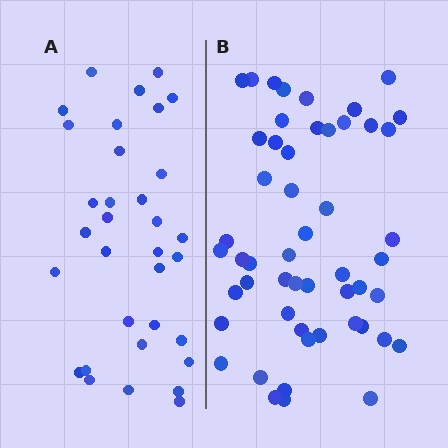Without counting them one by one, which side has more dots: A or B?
Region B (the right region) has more dots.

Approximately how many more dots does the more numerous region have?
Region B has approximately 20 more dots than region A.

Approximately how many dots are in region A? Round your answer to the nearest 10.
About 30 dots. (The exact count is 33, which rounds to 30.)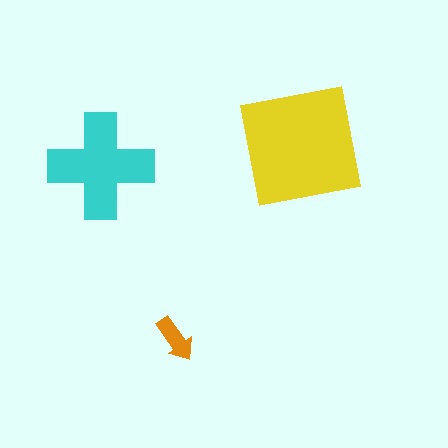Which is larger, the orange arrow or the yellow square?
The yellow square.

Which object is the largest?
The yellow square.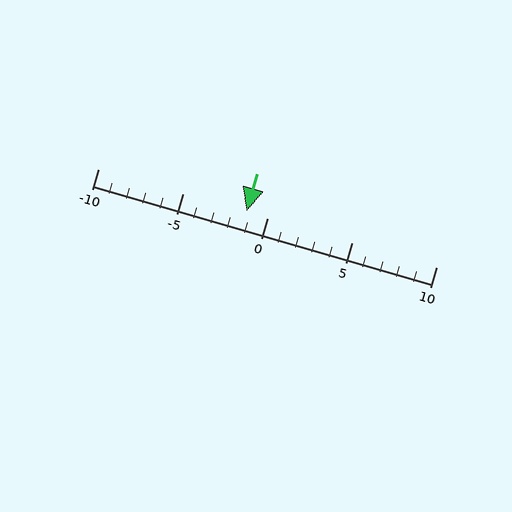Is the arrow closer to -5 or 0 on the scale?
The arrow is closer to 0.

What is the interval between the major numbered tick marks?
The major tick marks are spaced 5 units apart.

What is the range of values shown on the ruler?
The ruler shows values from -10 to 10.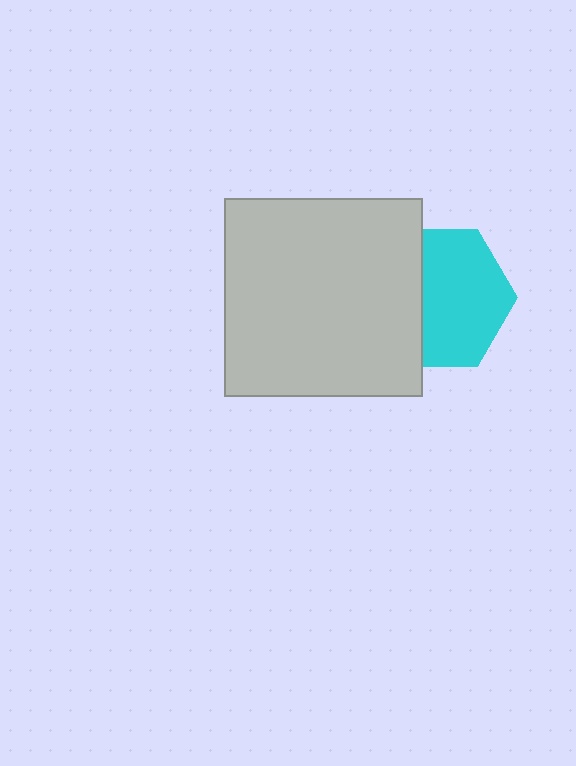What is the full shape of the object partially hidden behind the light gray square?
The partially hidden object is a cyan hexagon.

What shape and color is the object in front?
The object in front is a light gray square.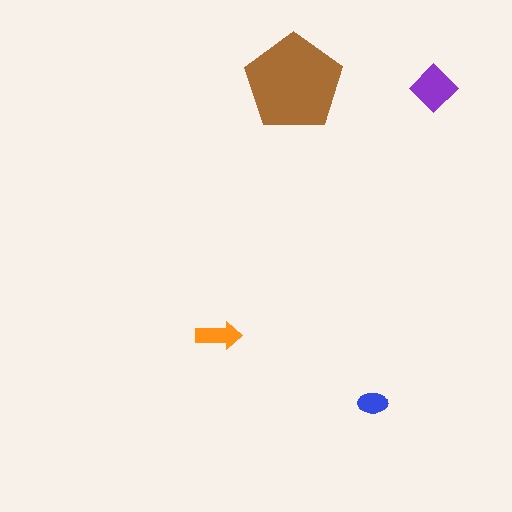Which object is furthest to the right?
The purple diamond is rightmost.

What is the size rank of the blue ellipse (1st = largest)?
4th.